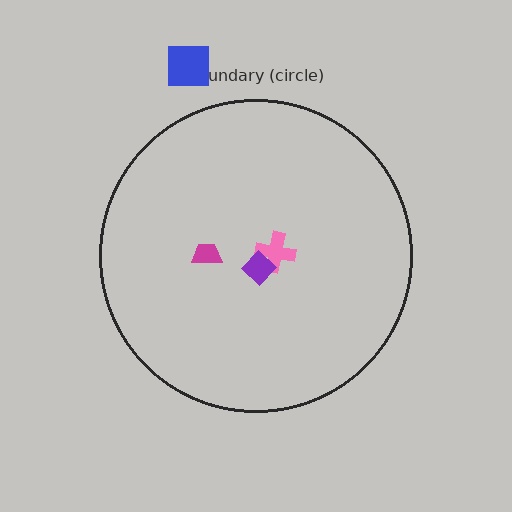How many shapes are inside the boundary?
3 inside, 1 outside.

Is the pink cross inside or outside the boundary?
Inside.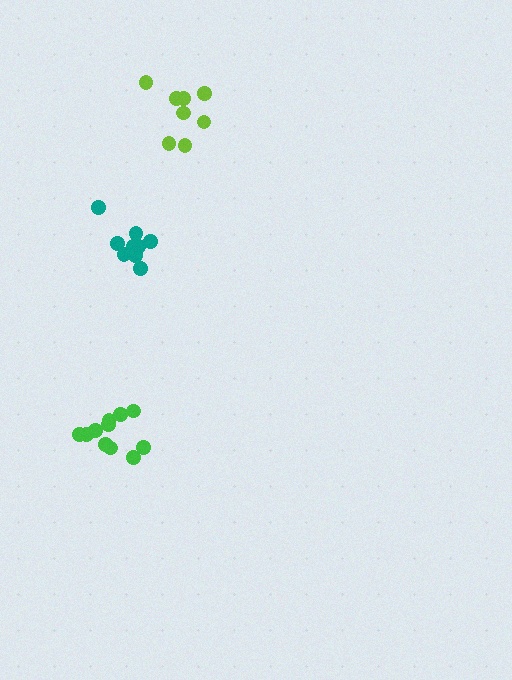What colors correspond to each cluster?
The clusters are colored: teal, green, lime.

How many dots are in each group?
Group 1: 9 dots, Group 2: 11 dots, Group 3: 8 dots (28 total).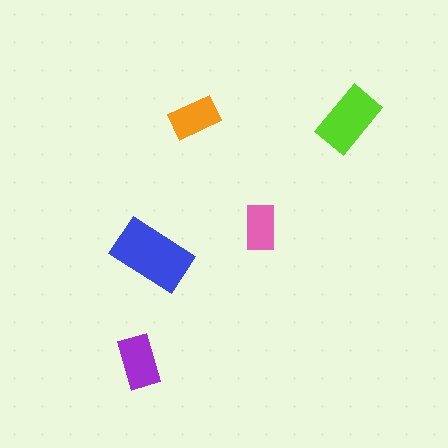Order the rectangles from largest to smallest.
the blue one, the lime one, the purple one, the orange one, the pink one.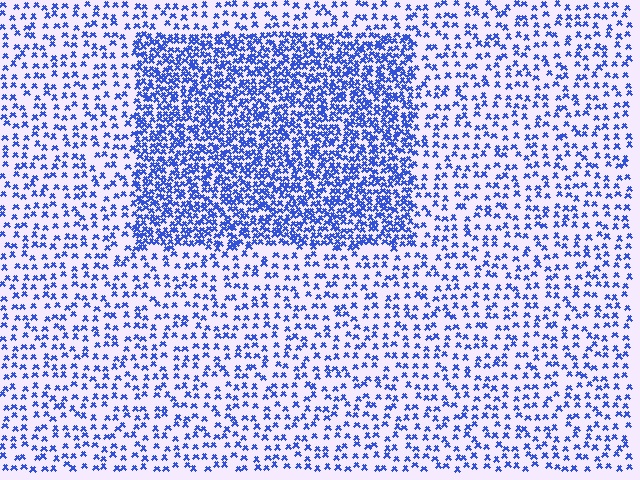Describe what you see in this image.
The image contains small blue elements arranged at two different densities. A rectangle-shaped region is visible where the elements are more densely packed than the surrounding area.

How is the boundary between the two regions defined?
The boundary is defined by a change in element density (approximately 2.4x ratio). All elements are the same color, size, and shape.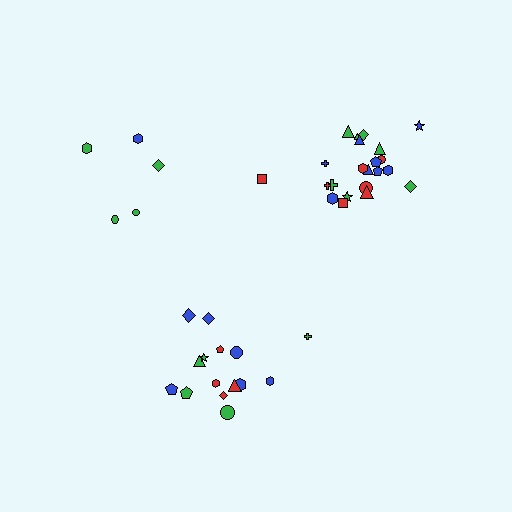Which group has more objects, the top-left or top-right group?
The top-right group.